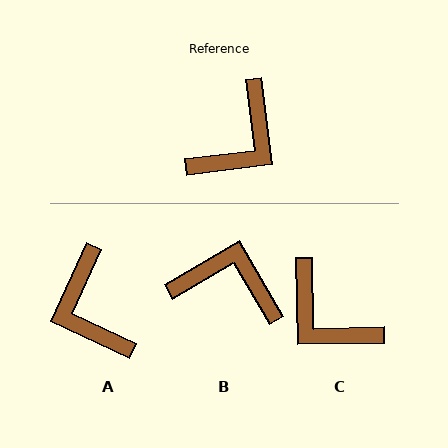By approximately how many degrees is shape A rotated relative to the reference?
Approximately 122 degrees clockwise.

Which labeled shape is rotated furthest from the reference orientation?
A, about 122 degrees away.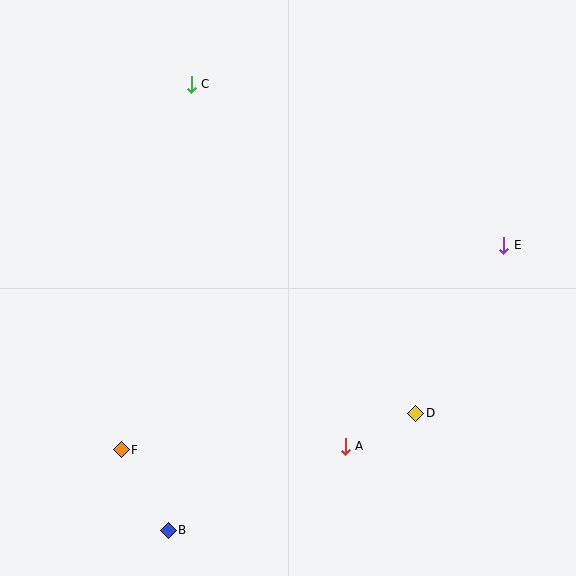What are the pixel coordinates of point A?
Point A is at (345, 446).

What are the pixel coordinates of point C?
Point C is at (191, 84).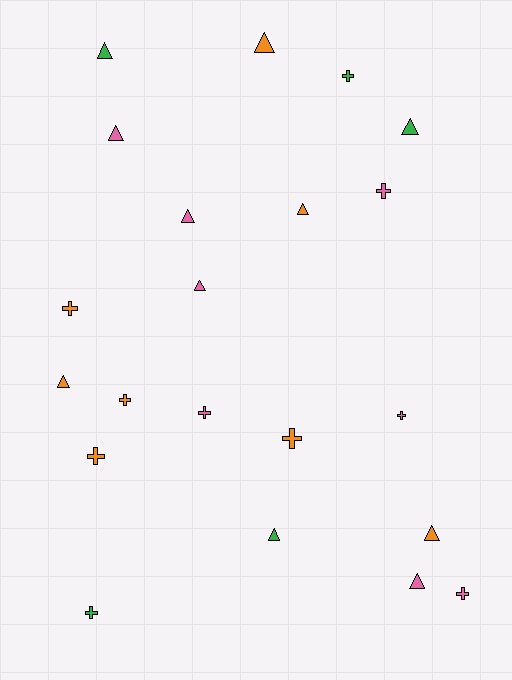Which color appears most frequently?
Orange, with 8 objects.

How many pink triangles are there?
There are 4 pink triangles.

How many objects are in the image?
There are 21 objects.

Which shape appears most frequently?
Triangle, with 11 objects.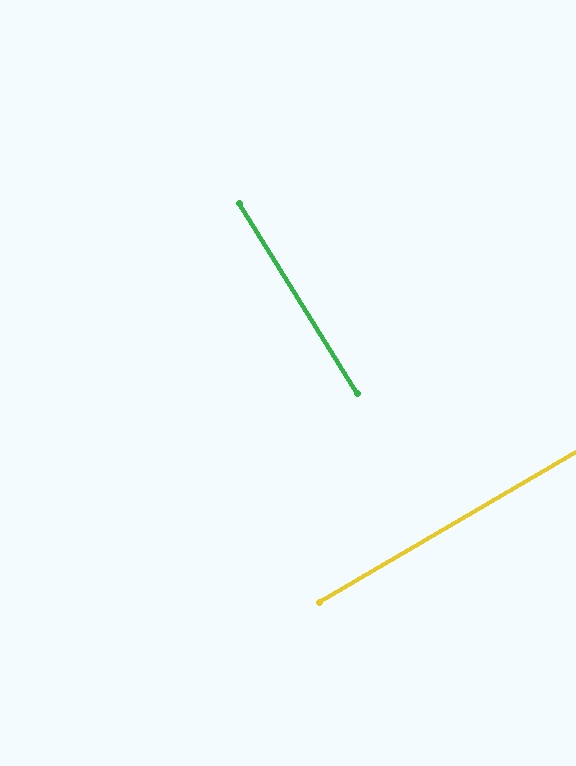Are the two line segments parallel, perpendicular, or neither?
Perpendicular — they meet at approximately 88°.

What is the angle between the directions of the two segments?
Approximately 88 degrees.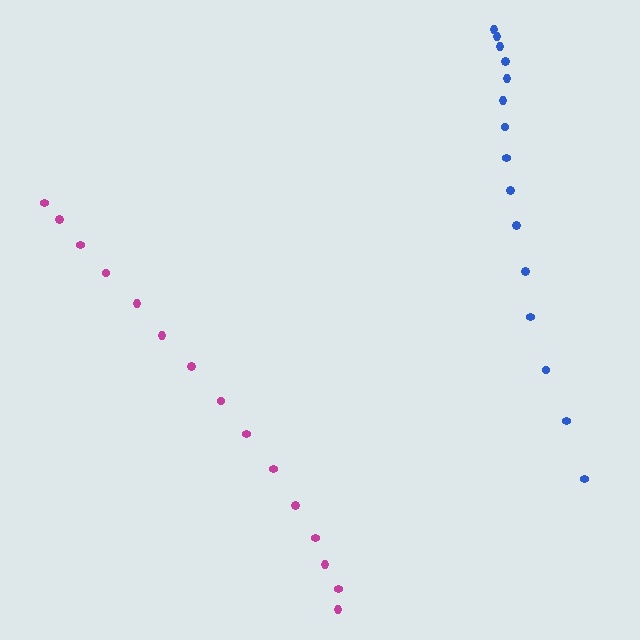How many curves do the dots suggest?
There are 2 distinct paths.